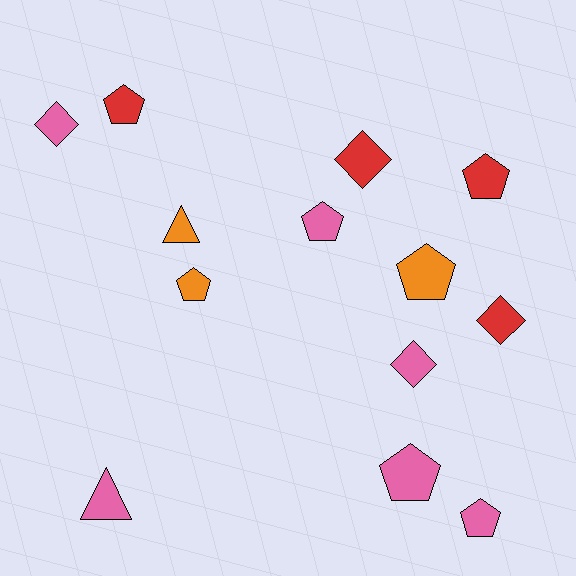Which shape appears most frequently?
Pentagon, with 7 objects.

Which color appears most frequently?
Pink, with 6 objects.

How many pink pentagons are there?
There are 3 pink pentagons.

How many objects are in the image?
There are 13 objects.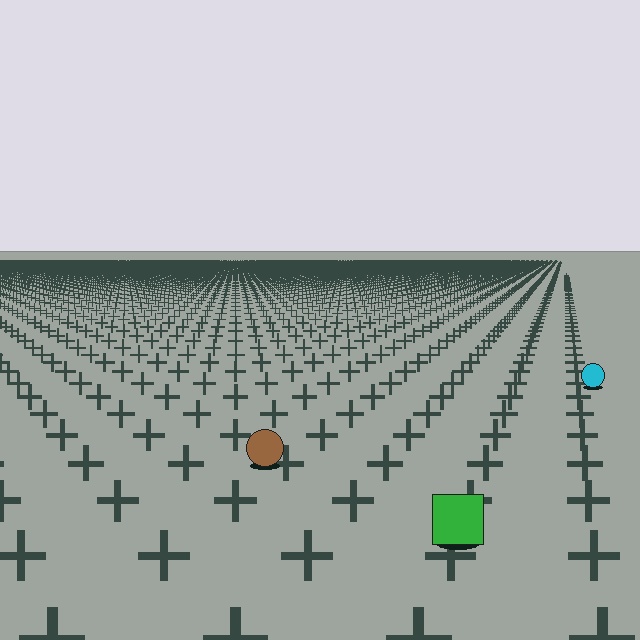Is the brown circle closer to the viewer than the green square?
No. The green square is closer — you can tell from the texture gradient: the ground texture is coarser near it.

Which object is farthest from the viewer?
The cyan circle is farthest from the viewer. It appears smaller and the ground texture around it is denser.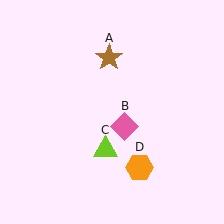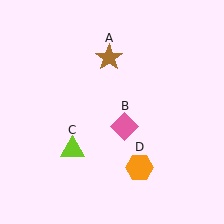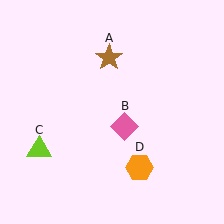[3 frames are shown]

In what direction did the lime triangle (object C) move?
The lime triangle (object C) moved left.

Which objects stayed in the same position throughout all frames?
Brown star (object A) and pink diamond (object B) and orange hexagon (object D) remained stationary.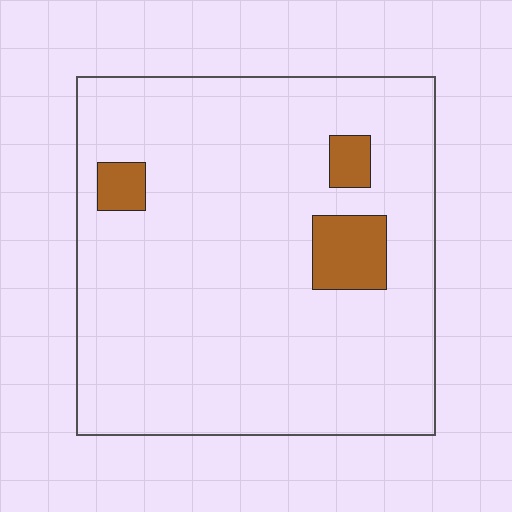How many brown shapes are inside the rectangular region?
3.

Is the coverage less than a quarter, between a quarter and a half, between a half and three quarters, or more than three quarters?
Less than a quarter.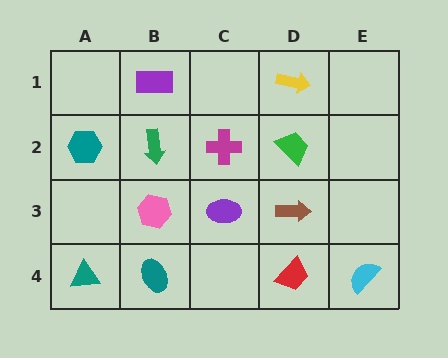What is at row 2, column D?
A green trapezoid.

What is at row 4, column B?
A teal ellipse.